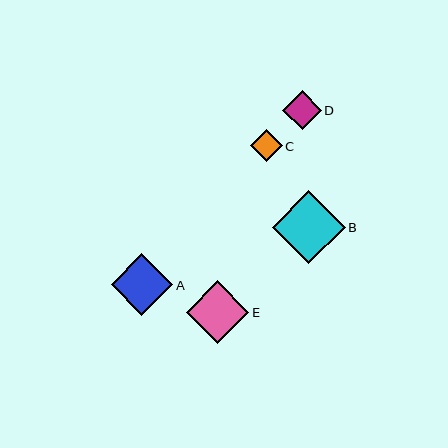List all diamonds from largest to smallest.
From largest to smallest: B, E, A, D, C.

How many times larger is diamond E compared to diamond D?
Diamond E is approximately 1.6 times the size of diamond D.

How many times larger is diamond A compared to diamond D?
Diamond A is approximately 1.6 times the size of diamond D.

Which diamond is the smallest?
Diamond C is the smallest with a size of approximately 32 pixels.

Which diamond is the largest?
Diamond B is the largest with a size of approximately 73 pixels.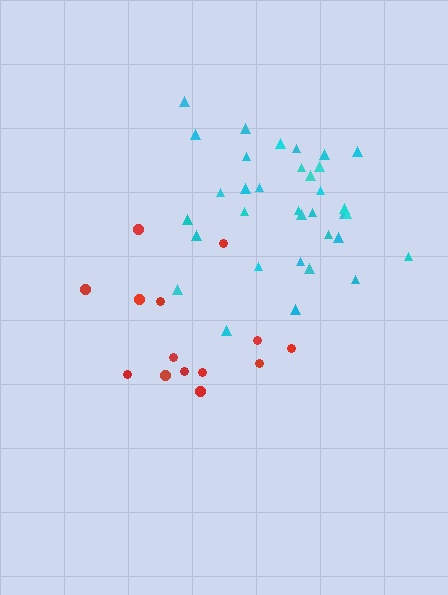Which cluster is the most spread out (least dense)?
Red.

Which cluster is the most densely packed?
Cyan.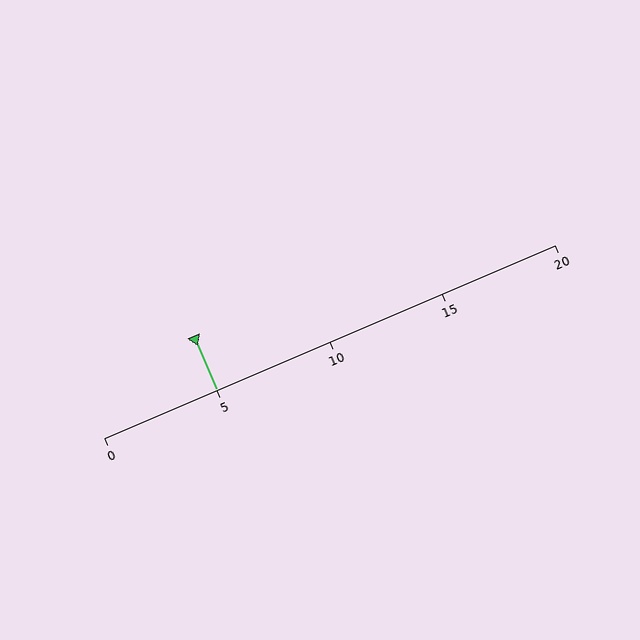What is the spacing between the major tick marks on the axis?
The major ticks are spaced 5 apart.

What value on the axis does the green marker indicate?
The marker indicates approximately 5.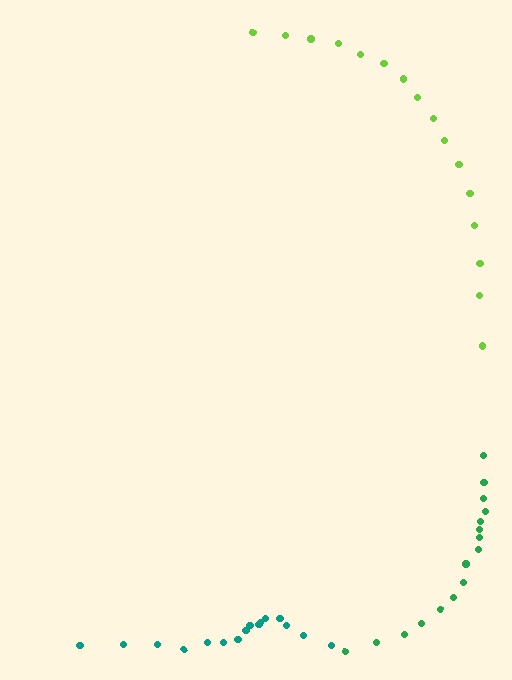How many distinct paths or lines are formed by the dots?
There are 3 distinct paths.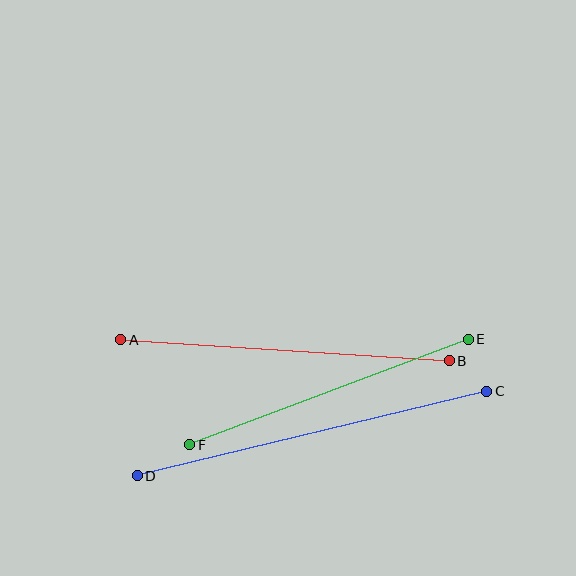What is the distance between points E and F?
The distance is approximately 298 pixels.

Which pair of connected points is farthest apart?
Points C and D are farthest apart.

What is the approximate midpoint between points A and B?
The midpoint is at approximately (285, 350) pixels.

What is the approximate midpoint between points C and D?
The midpoint is at approximately (312, 433) pixels.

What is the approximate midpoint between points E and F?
The midpoint is at approximately (329, 392) pixels.